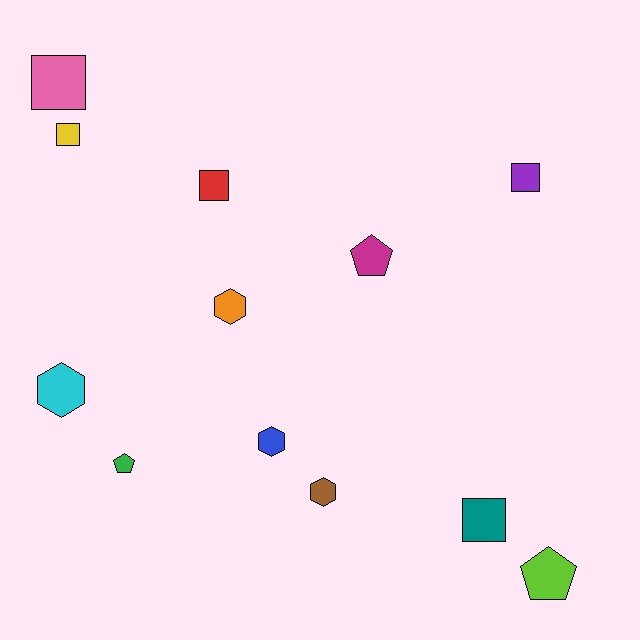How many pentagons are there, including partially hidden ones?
There are 3 pentagons.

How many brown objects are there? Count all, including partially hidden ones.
There is 1 brown object.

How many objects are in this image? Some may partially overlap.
There are 12 objects.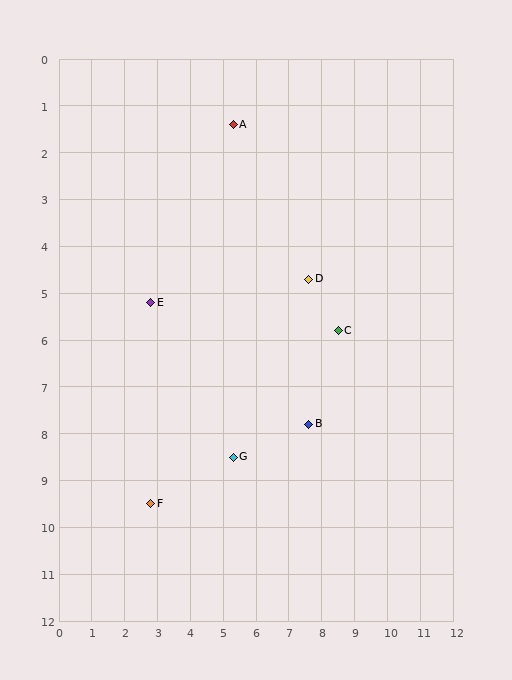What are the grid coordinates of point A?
Point A is at approximately (5.3, 1.4).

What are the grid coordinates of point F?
Point F is at approximately (2.8, 9.5).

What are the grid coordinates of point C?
Point C is at approximately (8.5, 5.8).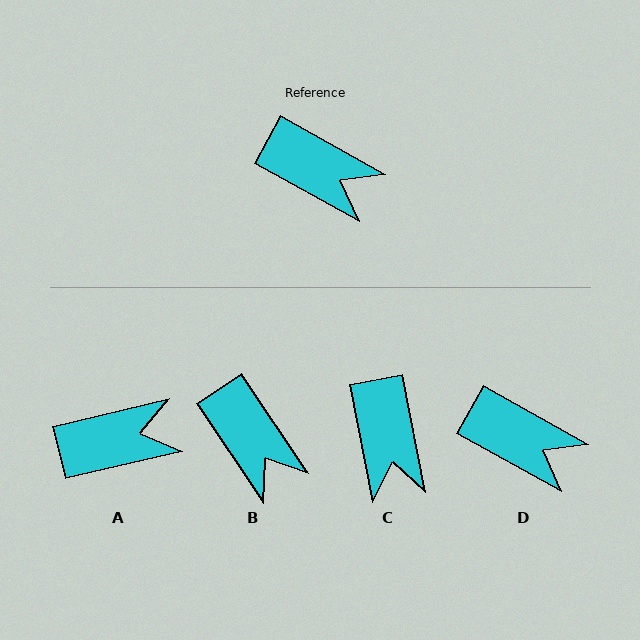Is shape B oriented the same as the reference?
No, it is off by about 27 degrees.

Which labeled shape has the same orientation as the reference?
D.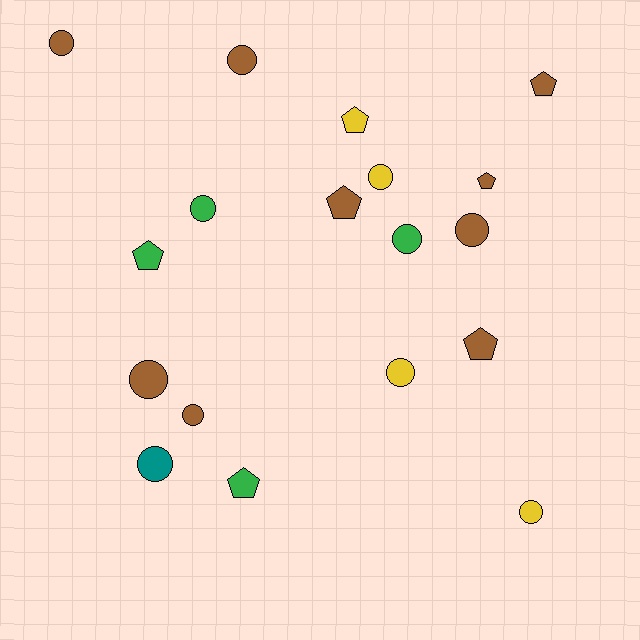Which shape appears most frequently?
Circle, with 11 objects.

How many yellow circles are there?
There are 3 yellow circles.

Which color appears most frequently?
Brown, with 9 objects.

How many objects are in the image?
There are 18 objects.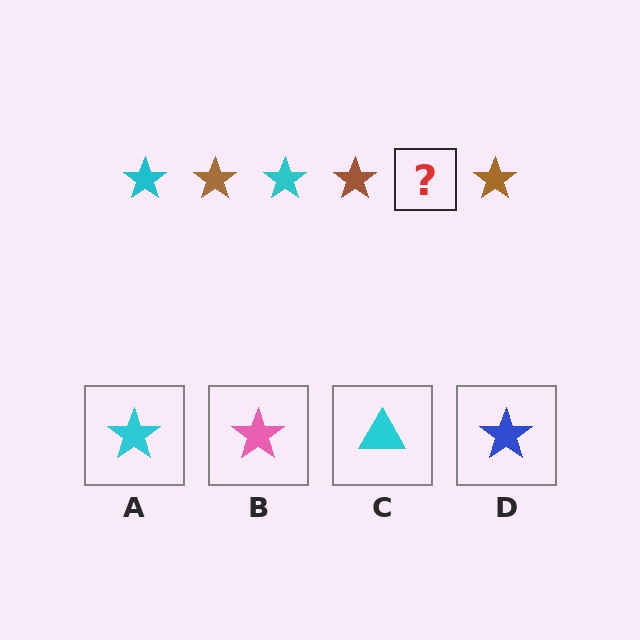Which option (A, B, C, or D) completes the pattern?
A.